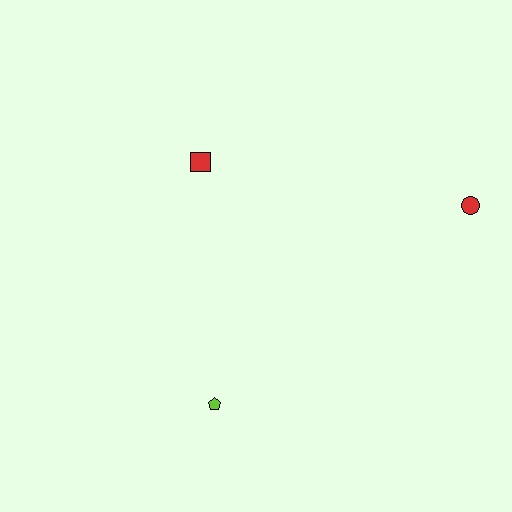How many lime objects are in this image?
There is 1 lime object.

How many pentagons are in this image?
There is 1 pentagon.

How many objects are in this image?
There are 3 objects.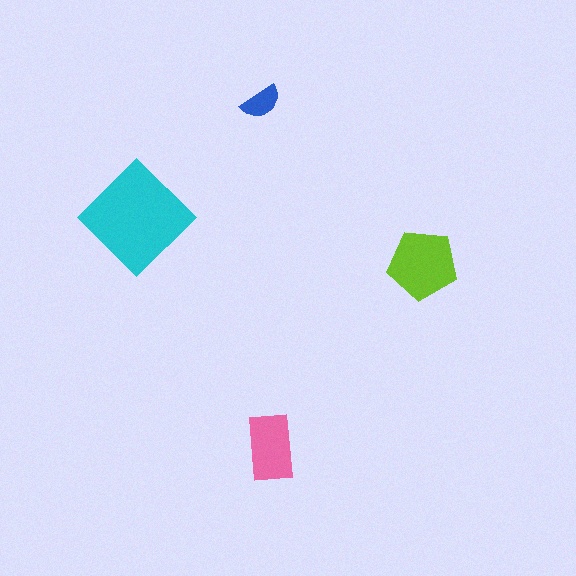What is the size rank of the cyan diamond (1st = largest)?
1st.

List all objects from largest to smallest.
The cyan diamond, the lime pentagon, the pink rectangle, the blue semicircle.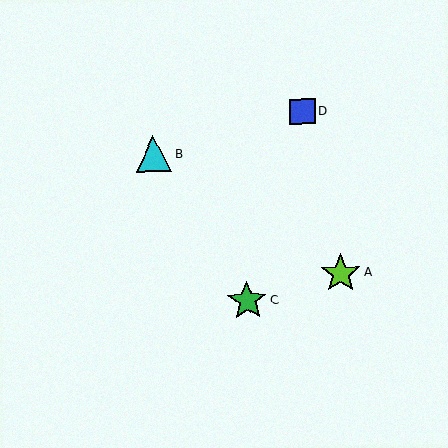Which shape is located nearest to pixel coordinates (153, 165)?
The cyan triangle (labeled B) at (154, 154) is nearest to that location.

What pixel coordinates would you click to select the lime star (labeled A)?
Click at (341, 273) to select the lime star A.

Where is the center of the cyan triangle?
The center of the cyan triangle is at (154, 154).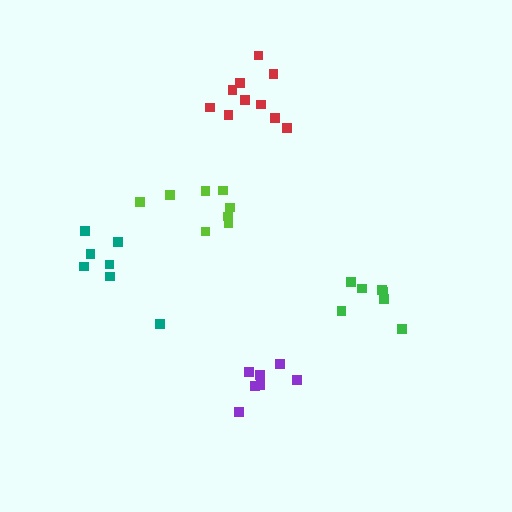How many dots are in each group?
Group 1: 7 dots, Group 2: 7 dots, Group 3: 7 dots, Group 4: 8 dots, Group 5: 10 dots (39 total).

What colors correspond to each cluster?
The clusters are colored: purple, green, teal, lime, red.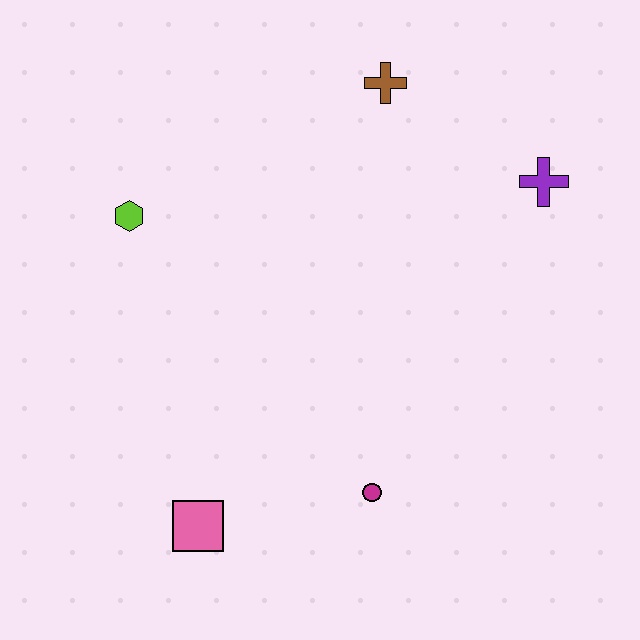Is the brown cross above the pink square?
Yes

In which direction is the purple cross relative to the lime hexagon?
The purple cross is to the right of the lime hexagon.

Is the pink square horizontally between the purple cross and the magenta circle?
No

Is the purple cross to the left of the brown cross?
No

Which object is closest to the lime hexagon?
The brown cross is closest to the lime hexagon.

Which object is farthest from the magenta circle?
The brown cross is farthest from the magenta circle.